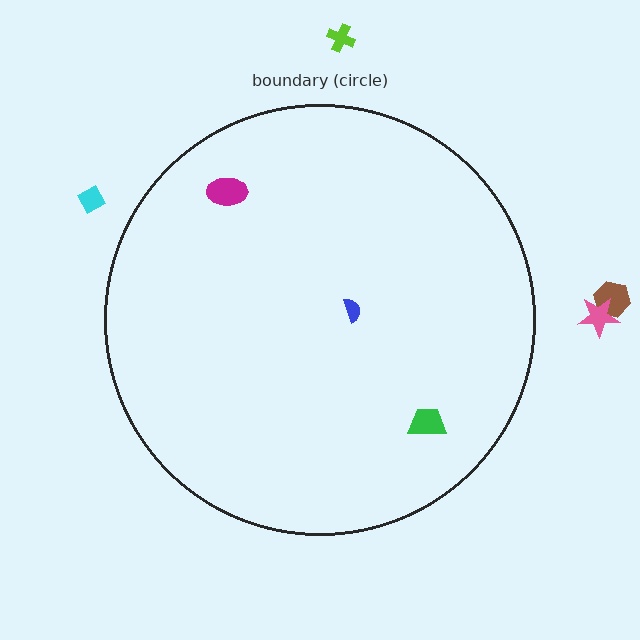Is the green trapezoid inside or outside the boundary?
Inside.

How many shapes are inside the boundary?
3 inside, 4 outside.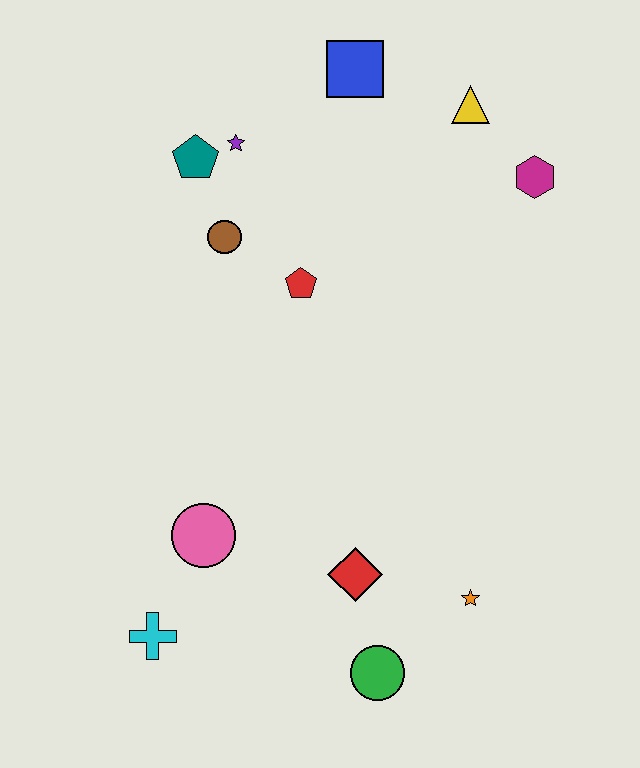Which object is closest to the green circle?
The red diamond is closest to the green circle.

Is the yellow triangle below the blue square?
Yes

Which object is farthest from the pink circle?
The yellow triangle is farthest from the pink circle.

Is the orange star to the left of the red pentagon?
No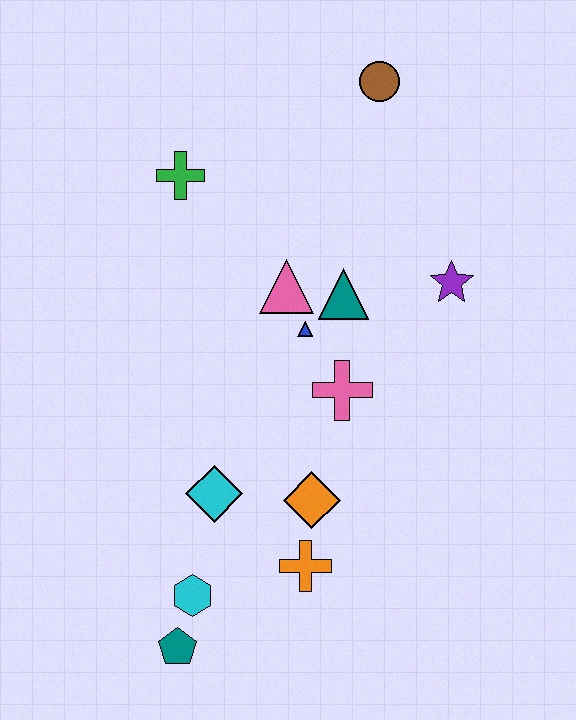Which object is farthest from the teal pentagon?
The brown circle is farthest from the teal pentagon.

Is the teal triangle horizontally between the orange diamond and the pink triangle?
No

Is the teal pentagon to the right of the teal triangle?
No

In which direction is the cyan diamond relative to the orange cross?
The cyan diamond is to the left of the orange cross.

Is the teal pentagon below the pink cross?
Yes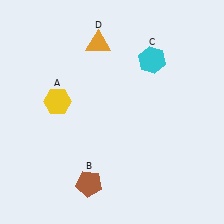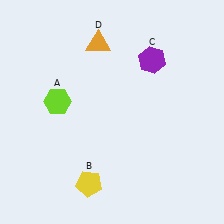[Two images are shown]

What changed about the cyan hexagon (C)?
In Image 1, C is cyan. In Image 2, it changed to purple.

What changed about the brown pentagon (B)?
In Image 1, B is brown. In Image 2, it changed to yellow.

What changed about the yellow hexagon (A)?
In Image 1, A is yellow. In Image 2, it changed to lime.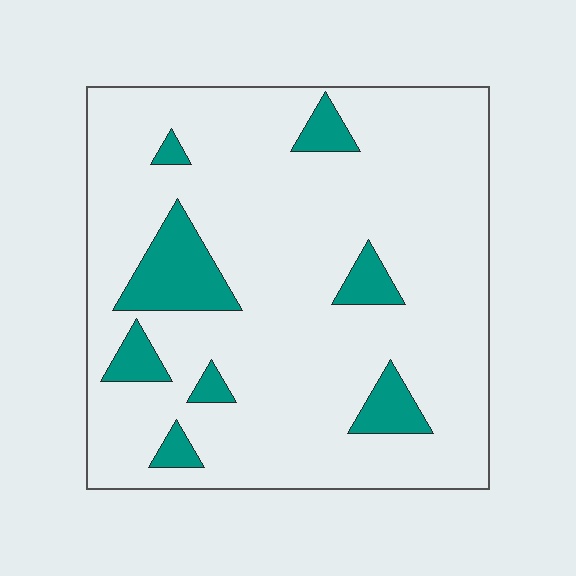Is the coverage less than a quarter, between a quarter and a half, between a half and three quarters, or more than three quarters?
Less than a quarter.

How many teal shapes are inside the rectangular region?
8.